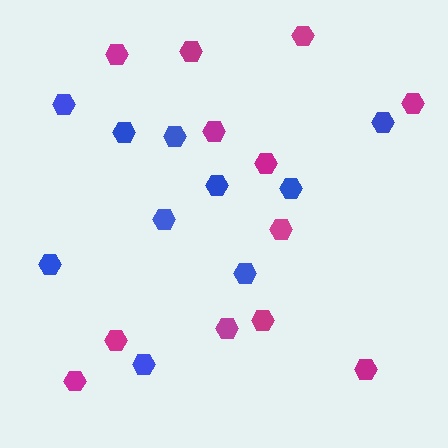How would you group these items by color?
There are 2 groups: one group of blue hexagons (10) and one group of magenta hexagons (12).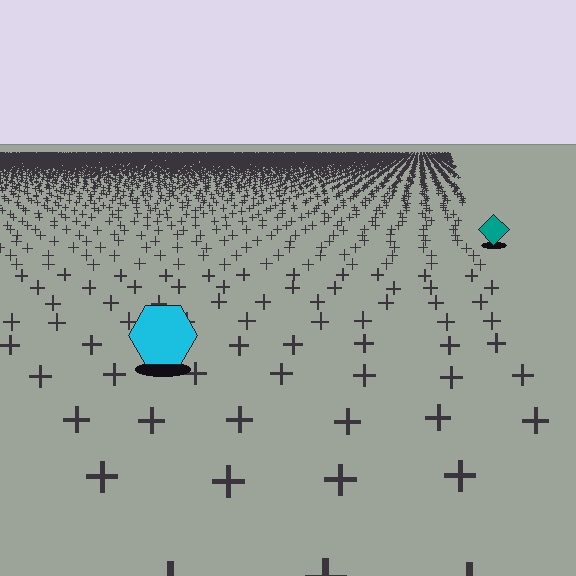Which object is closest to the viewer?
The cyan hexagon is closest. The texture marks near it are larger and more spread out.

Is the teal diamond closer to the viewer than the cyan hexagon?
No. The cyan hexagon is closer — you can tell from the texture gradient: the ground texture is coarser near it.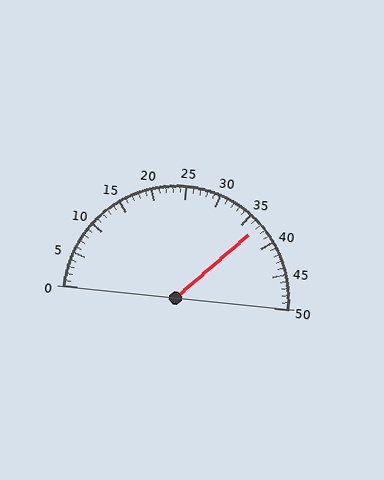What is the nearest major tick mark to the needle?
The nearest major tick mark is 35.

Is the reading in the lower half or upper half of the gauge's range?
The reading is in the upper half of the range (0 to 50).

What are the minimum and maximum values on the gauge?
The gauge ranges from 0 to 50.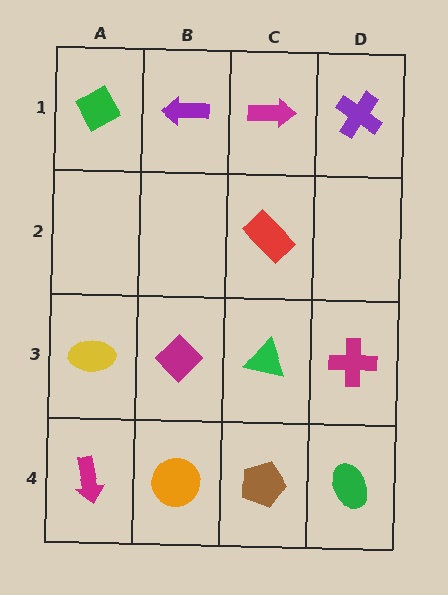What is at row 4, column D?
A green ellipse.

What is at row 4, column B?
An orange circle.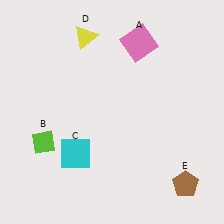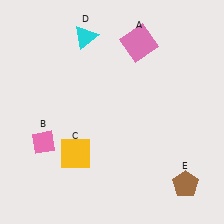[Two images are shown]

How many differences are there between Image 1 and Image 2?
There are 3 differences between the two images.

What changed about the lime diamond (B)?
In Image 1, B is lime. In Image 2, it changed to pink.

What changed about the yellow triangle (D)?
In Image 1, D is yellow. In Image 2, it changed to cyan.